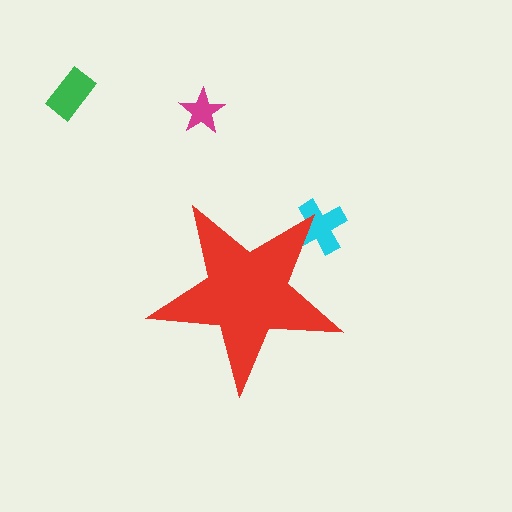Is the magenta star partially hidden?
No, the magenta star is fully visible.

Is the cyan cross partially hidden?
Yes, the cyan cross is partially hidden behind the red star.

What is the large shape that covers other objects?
A red star.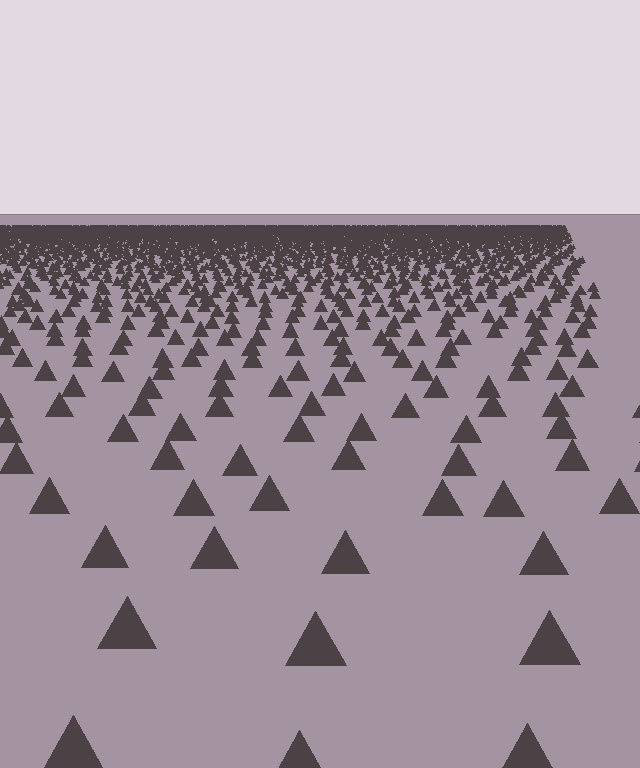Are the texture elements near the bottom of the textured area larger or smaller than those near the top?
Larger. Near the bottom, elements are closer to the viewer and appear at a bigger on-screen size.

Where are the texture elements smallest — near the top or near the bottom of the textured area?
Near the top.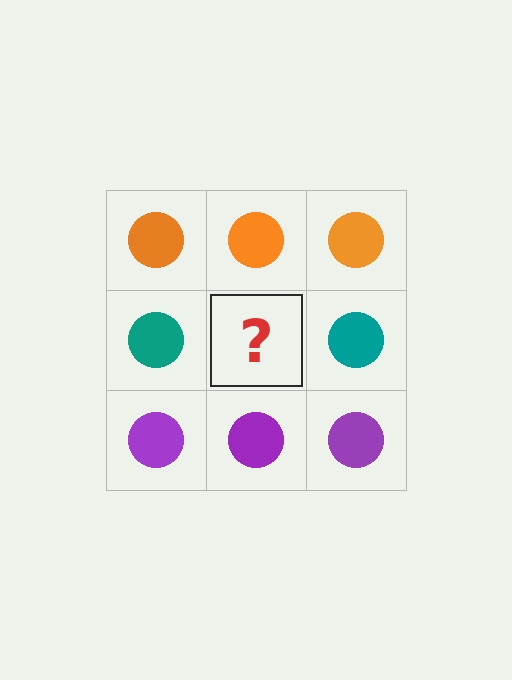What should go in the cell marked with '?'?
The missing cell should contain a teal circle.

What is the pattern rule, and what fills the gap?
The rule is that each row has a consistent color. The gap should be filled with a teal circle.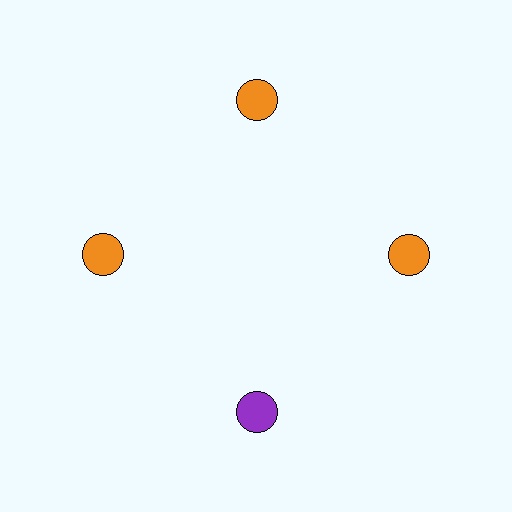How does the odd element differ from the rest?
It has a different color: purple instead of orange.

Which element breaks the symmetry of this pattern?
The purple circle at roughly the 6 o'clock position breaks the symmetry. All other shapes are orange circles.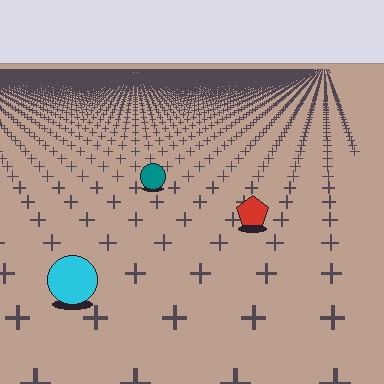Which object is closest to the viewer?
The cyan circle is closest. The texture marks near it are larger and more spread out.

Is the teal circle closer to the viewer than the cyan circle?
No. The cyan circle is closer — you can tell from the texture gradient: the ground texture is coarser near it.